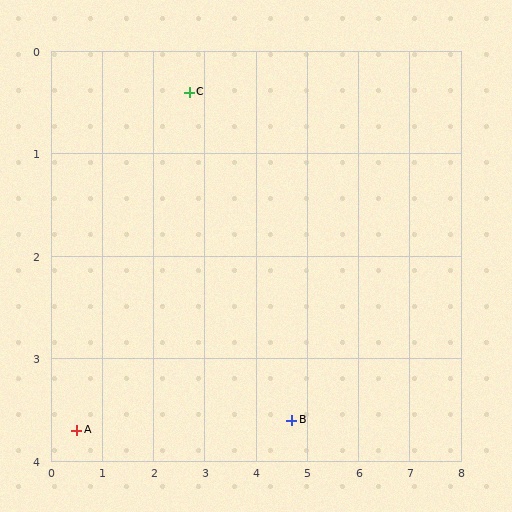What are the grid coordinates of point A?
Point A is at approximately (0.5, 3.7).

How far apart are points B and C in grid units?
Points B and C are about 3.8 grid units apart.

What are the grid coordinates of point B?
Point B is at approximately (4.7, 3.6).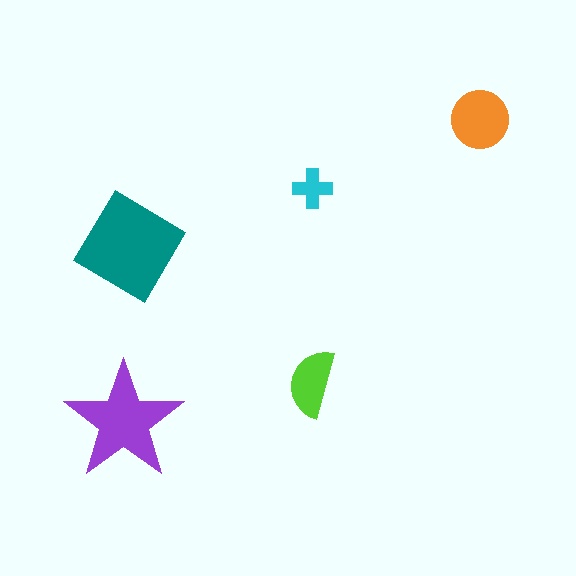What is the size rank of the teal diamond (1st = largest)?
1st.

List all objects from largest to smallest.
The teal diamond, the purple star, the orange circle, the lime semicircle, the cyan cross.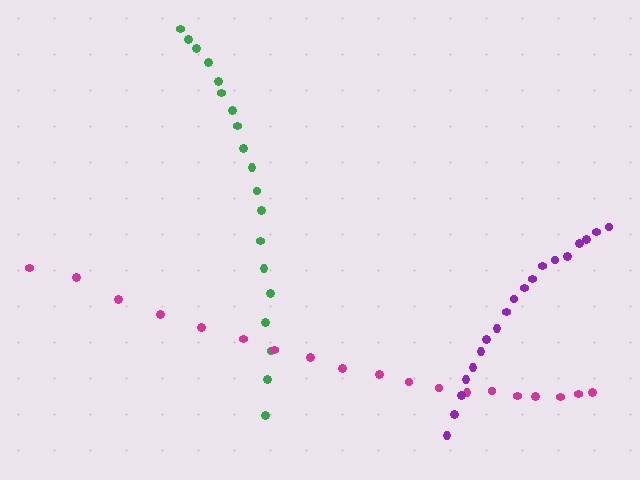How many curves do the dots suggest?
There are 3 distinct paths.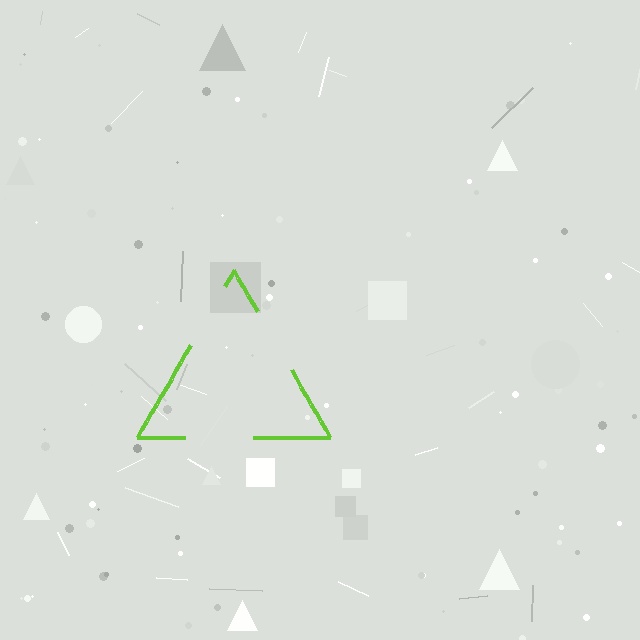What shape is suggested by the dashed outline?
The dashed outline suggests a triangle.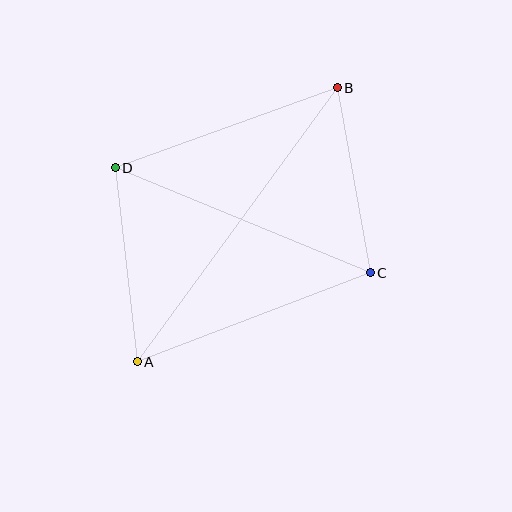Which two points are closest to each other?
Points B and C are closest to each other.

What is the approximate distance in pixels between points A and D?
The distance between A and D is approximately 195 pixels.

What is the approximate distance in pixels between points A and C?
The distance between A and C is approximately 249 pixels.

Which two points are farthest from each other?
Points A and B are farthest from each other.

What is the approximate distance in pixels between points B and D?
The distance between B and D is approximately 236 pixels.